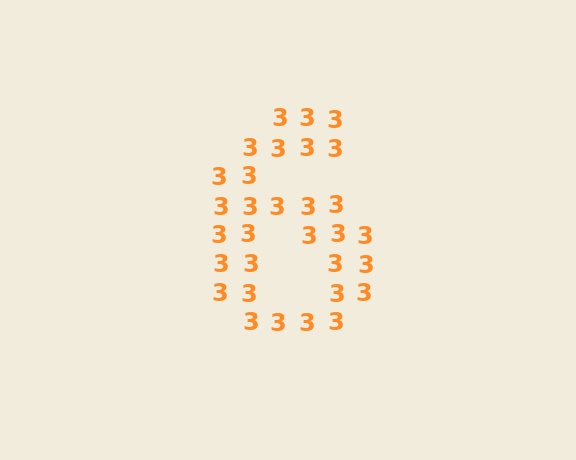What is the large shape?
The large shape is the digit 6.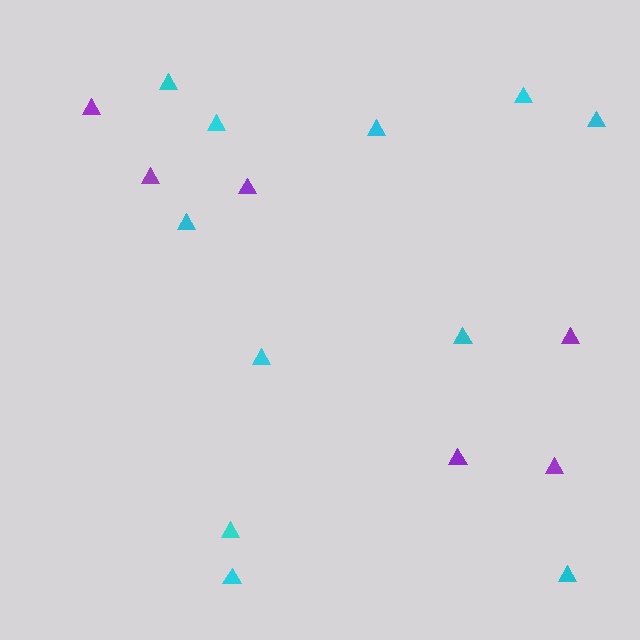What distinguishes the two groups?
There are 2 groups: one group of cyan triangles (11) and one group of purple triangles (6).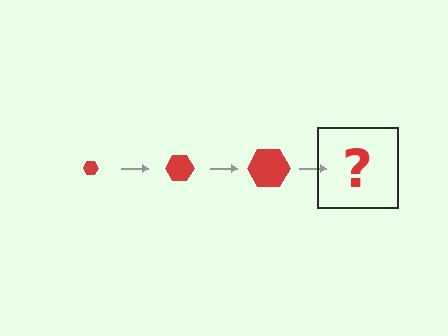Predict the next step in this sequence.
The next step is a red hexagon, larger than the previous one.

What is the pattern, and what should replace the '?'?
The pattern is that the hexagon gets progressively larger each step. The '?' should be a red hexagon, larger than the previous one.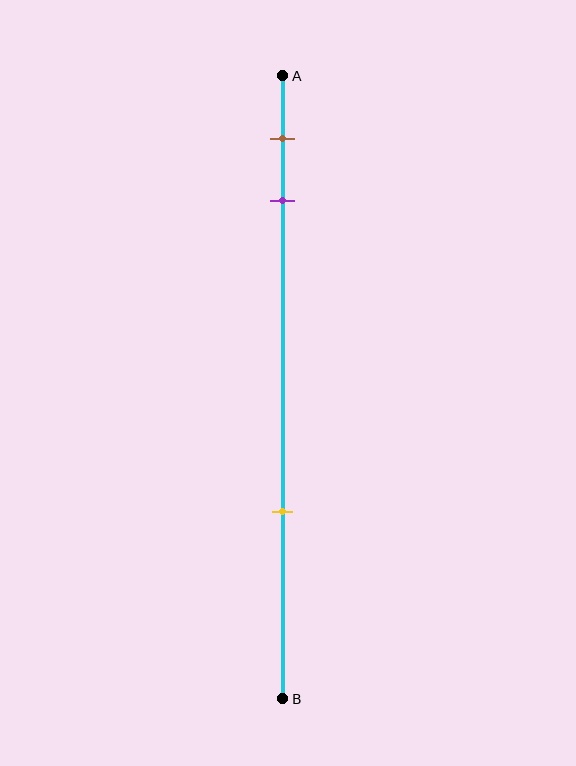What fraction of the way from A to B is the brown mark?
The brown mark is approximately 10% (0.1) of the way from A to B.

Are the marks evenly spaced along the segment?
No, the marks are not evenly spaced.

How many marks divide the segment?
There are 3 marks dividing the segment.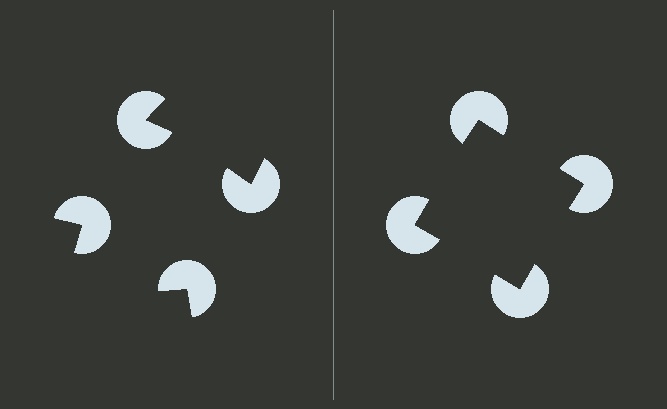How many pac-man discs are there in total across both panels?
8 — 4 on each side.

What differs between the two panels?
The pac-man discs are positioned identically on both sides; only the wedge orientations differ. On the right they align to a square; on the left they are misaligned.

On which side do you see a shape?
An illusory square appears on the right side. On the left side the wedge cuts are rotated, so no coherent shape forms.